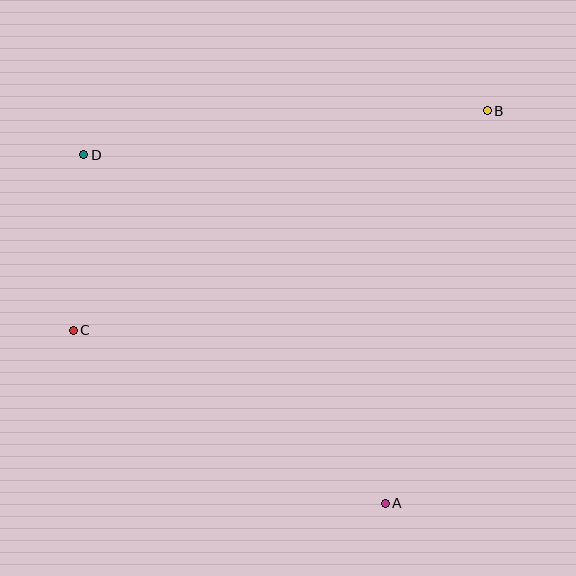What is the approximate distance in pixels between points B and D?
The distance between B and D is approximately 406 pixels.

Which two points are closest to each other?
Points C and D are closest to each other.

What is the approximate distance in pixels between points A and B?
The distance between A and B is approximately 405 pixels.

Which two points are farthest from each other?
Points B and C are farthest from each other.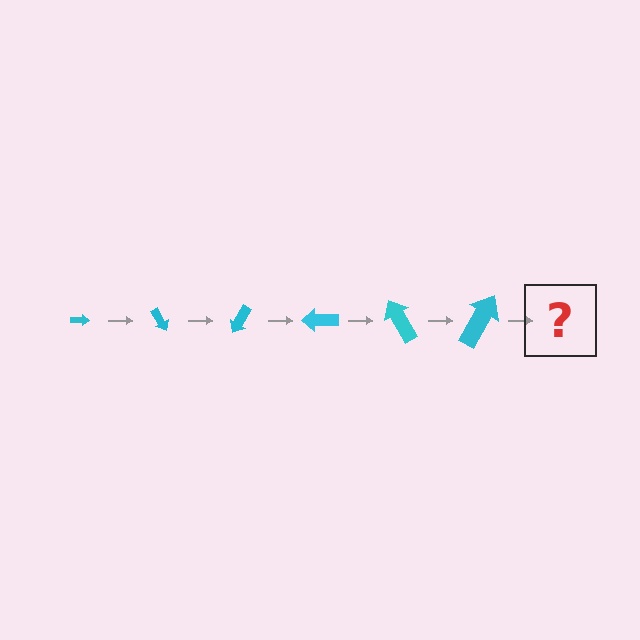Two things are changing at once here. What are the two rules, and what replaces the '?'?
The two rules are that the arrow grows larger each step and it rotates 60 degrees each step. The '?' should be an arrow, larger than the previous one and rotated 360 degrees from the start.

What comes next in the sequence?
The next element should be an arrow, larger than the previous one and rotated 360 degrees from the start.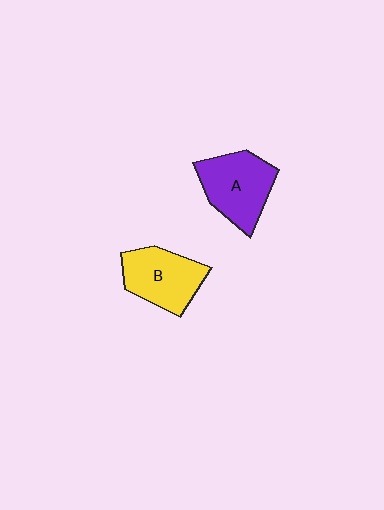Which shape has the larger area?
Shape A (purple).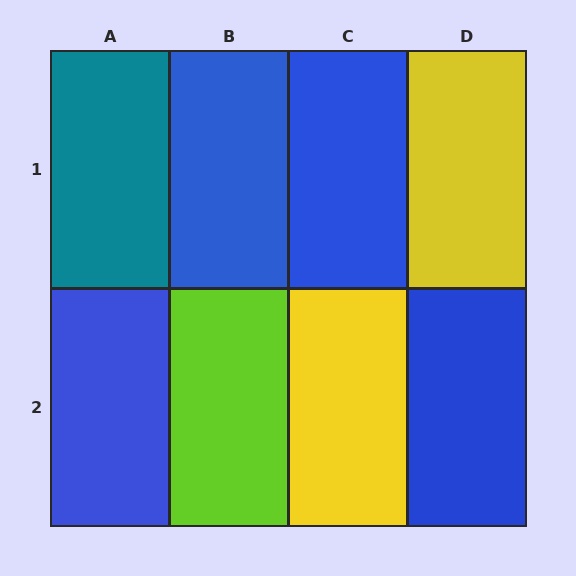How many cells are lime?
1 cell is lime.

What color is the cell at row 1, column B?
Blue.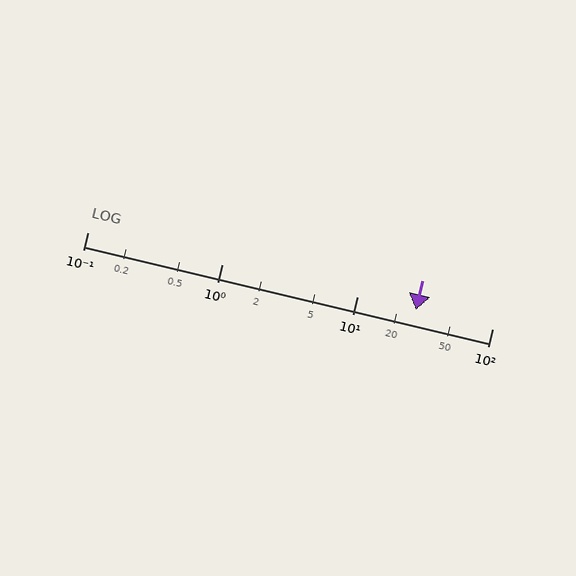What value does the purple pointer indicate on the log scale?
The pointer indicates approximately 27.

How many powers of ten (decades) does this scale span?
The scale spans 3 decades, from 0.1 to 100.